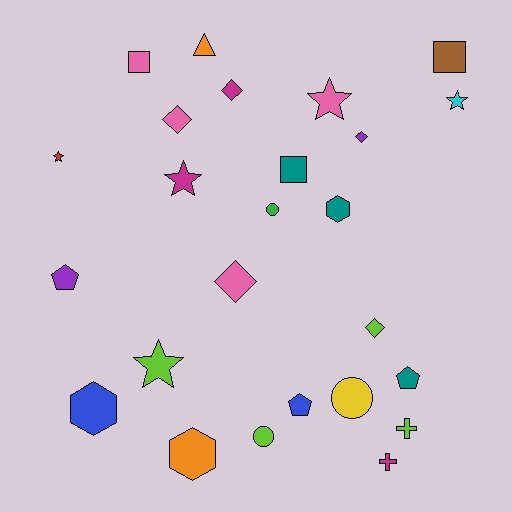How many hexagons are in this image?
There are 3 hexagons.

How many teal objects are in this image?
There are 3 teal objects.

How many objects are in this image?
There are 25 objects.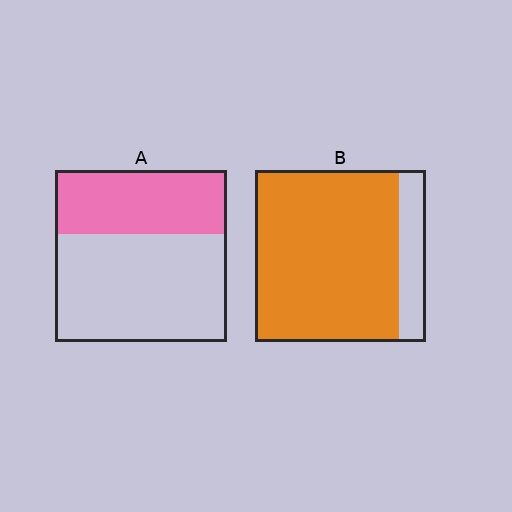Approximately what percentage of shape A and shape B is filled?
A is approximately 35% and B is approximately 85%.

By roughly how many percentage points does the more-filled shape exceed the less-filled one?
By roughly 45 percentage points (B over A).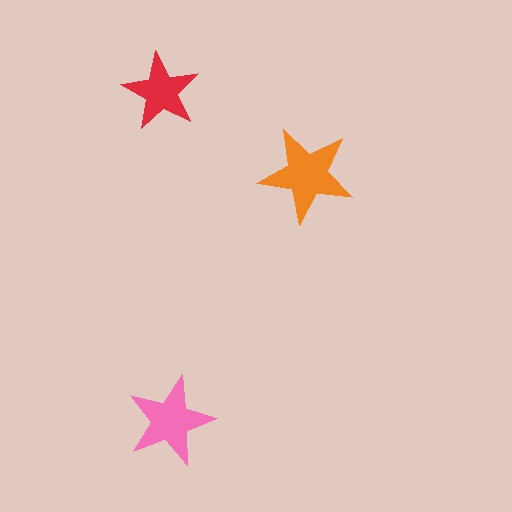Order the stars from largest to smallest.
the orange one, the pink one, the red one.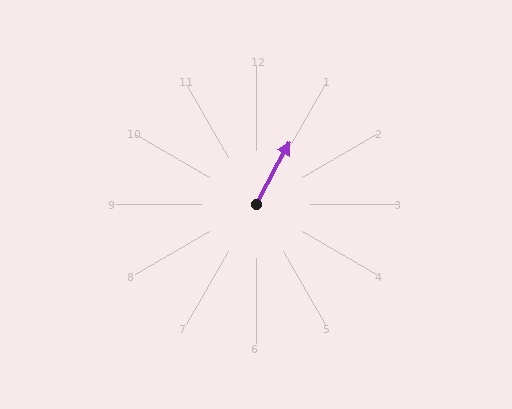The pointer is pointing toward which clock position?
Roughly 1 o'clock.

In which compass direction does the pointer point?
Northeast.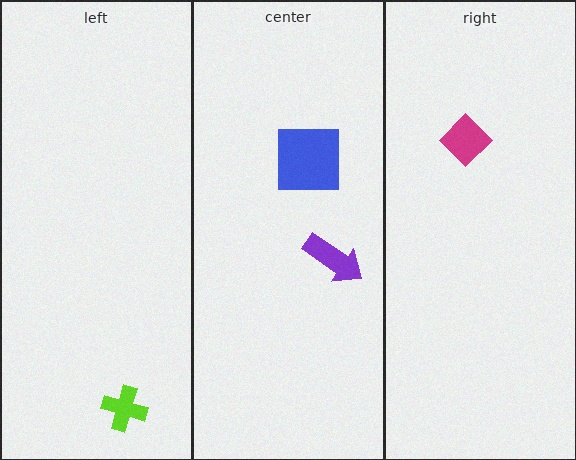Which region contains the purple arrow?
The center region.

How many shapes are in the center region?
2.